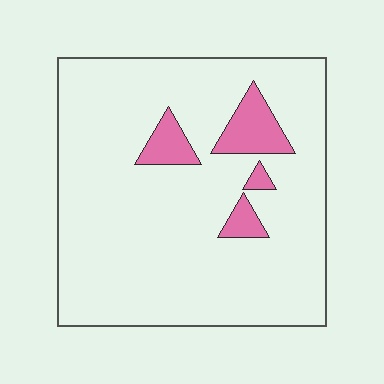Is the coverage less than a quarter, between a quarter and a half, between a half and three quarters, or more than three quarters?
Less than a quarter.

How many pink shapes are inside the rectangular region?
4.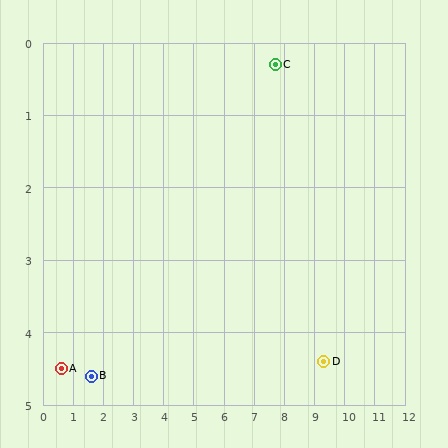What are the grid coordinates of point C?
Point C is at approximately (7.7, 0.3).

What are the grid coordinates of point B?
Point B is at approximately (1.6, 4.6).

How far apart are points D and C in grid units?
Points D and C are about 4.4 grid units apart.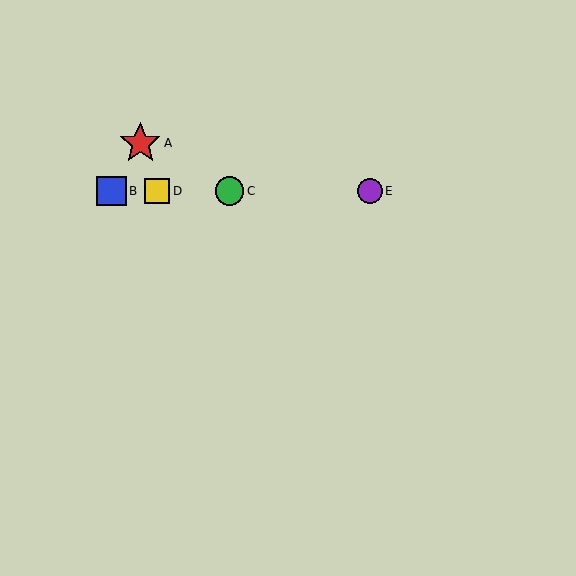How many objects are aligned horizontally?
4 objects (B, C, D, E) are aligned horizontally.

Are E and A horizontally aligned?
No, E is at y≈191 and A is at y≈143.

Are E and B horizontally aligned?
Yes, both are at y≈191.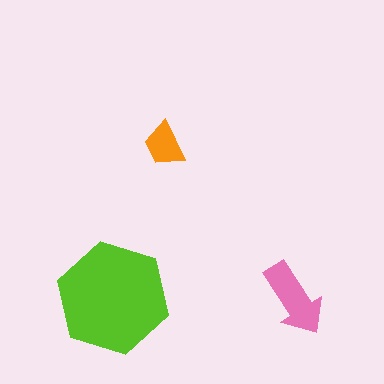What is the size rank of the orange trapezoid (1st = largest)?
3rd.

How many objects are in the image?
There are 3 objects in the image.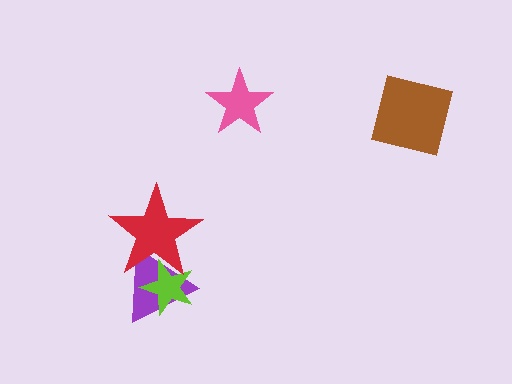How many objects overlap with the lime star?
2 objects overlap with the lime star.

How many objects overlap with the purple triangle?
2 objects overlap with the purple triangle.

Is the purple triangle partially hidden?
Yes, it is partially covered by another shape.